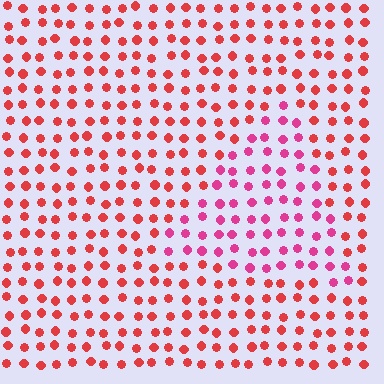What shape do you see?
I see a triangle.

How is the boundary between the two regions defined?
The boundary is defined purely by a slight shift in hue (about 31 degrees). Spacing, size, and orientation are identical on both sides.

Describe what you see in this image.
The image is filled with small red elements in a uniform arrangement. A triangle-shaped region is visible where the elements are tinted to a slightly different hue, forming a subtle color boundary.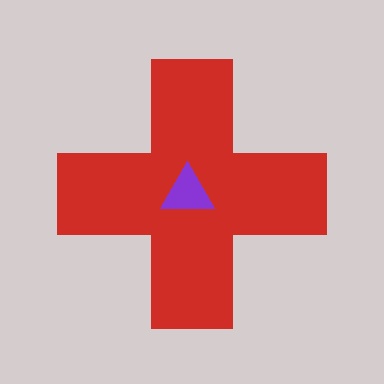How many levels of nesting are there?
2.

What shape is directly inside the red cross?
The purple triangle.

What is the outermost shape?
The red cross.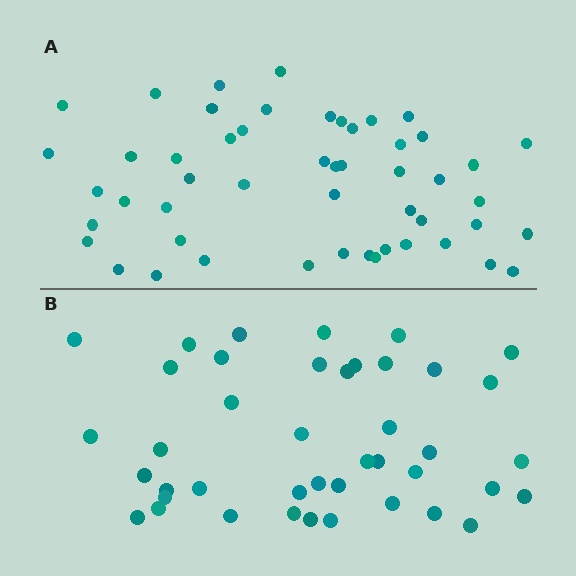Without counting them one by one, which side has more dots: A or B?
Region A (the top region) has more dots.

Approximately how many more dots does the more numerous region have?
Region A has roughly 8 or so more dots than region B.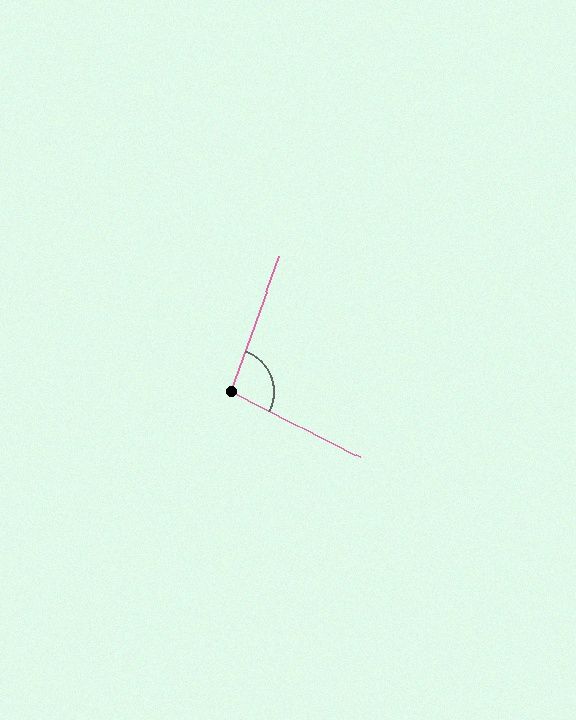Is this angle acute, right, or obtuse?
It is obtuse.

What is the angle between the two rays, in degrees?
Approximately 97 degrees.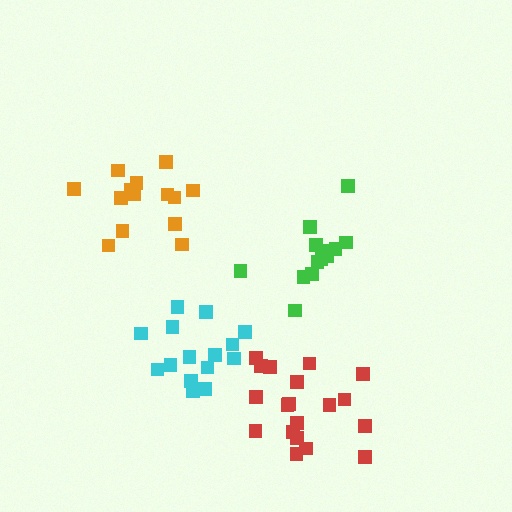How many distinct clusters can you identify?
There are 4 distinct clusters.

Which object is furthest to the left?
The orange cluster is leftmost.